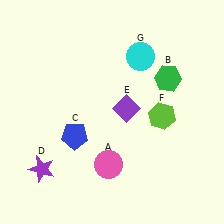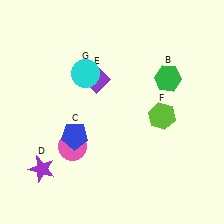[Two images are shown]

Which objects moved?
The objects that moved are: the pink circle (A), the purple diamond (E), the cyan circle (G).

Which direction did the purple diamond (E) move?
The purple diamond (E) moved left.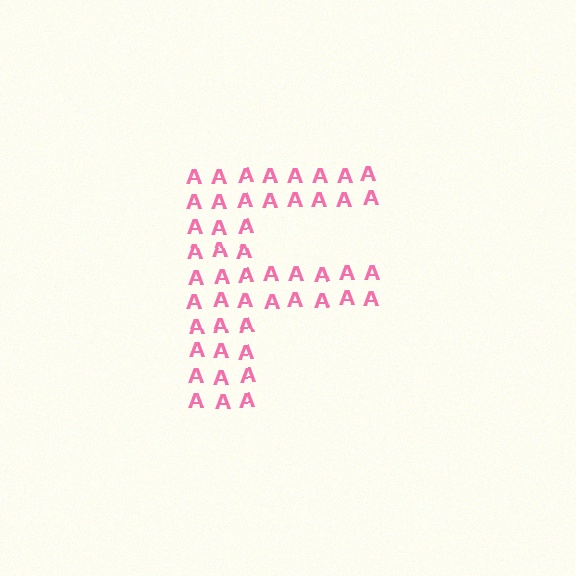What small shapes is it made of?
It is made of small letter A's.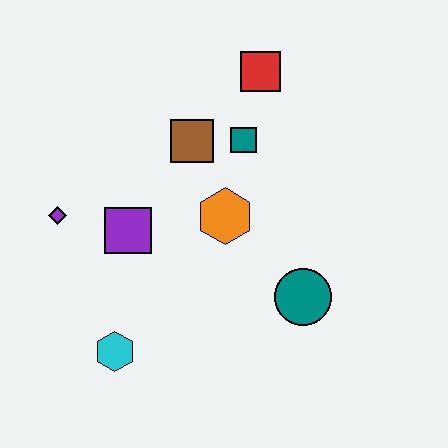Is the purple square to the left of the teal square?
Yes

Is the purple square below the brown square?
Yes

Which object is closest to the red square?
The teal square is closest to the red square.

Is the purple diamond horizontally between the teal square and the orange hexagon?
No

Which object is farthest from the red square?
The cyan hexagon is farthest from the red square.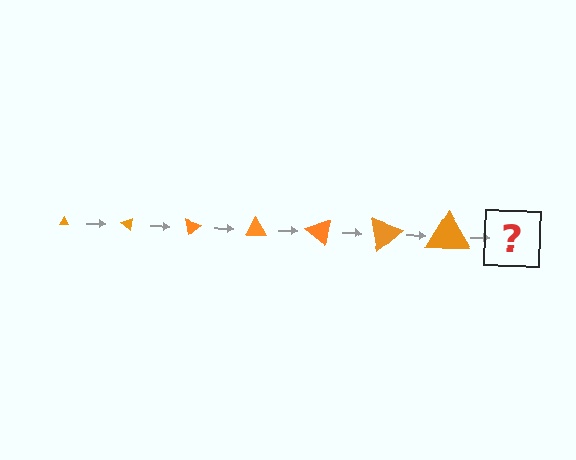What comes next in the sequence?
The next element should be a triangle, larger than the previous one and rotated 280 degrees from the start.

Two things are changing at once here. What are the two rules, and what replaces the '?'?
The two rules are that the triangle grows larger each step and it rotates 40 degrees each step. The '?' should be a triangle, larger than the previous one and rotated 280 degrees from the start.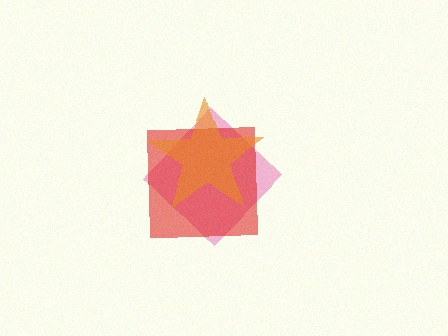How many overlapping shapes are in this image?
There are 3 overlapping shapes in the image.